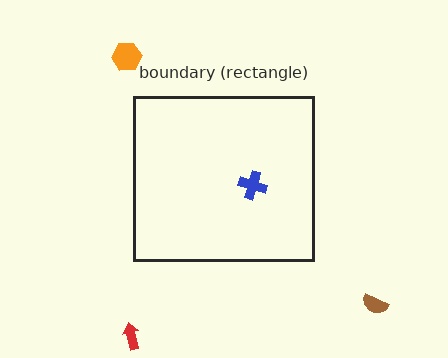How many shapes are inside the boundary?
1 inside, 3 outside.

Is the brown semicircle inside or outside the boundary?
Outside.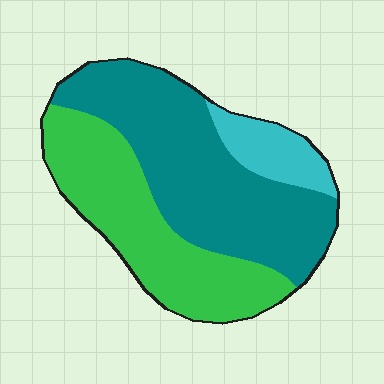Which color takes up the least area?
Cyan, at roughly 10%.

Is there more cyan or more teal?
Teal.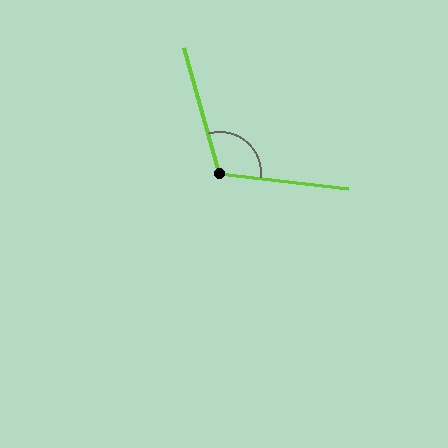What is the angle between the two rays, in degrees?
Approximately 113 degrees.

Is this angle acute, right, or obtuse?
It is obtuse.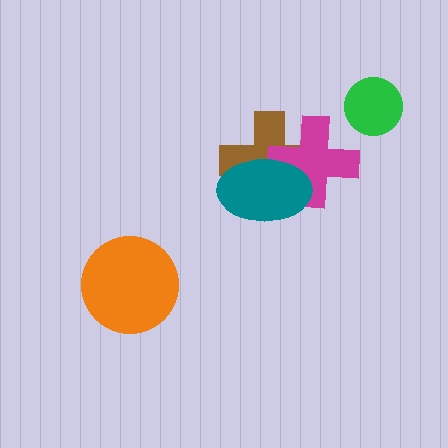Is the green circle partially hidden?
No, no other shape covers it.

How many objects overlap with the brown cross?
2 objects overlap with the brown cross.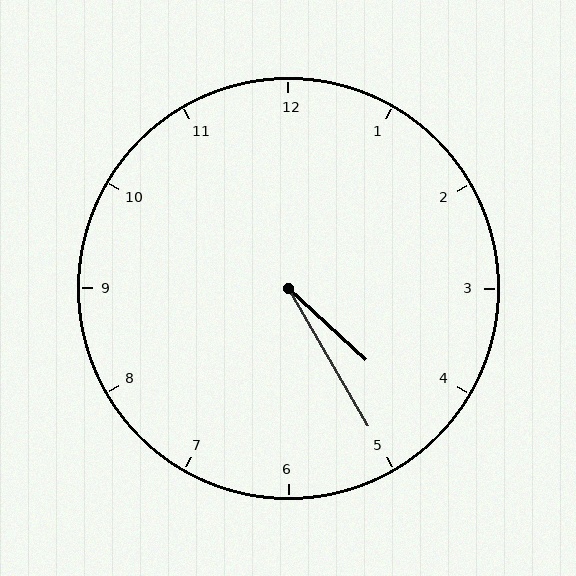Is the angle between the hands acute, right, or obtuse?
It is acute.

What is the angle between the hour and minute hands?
Approximately 18 degrees.